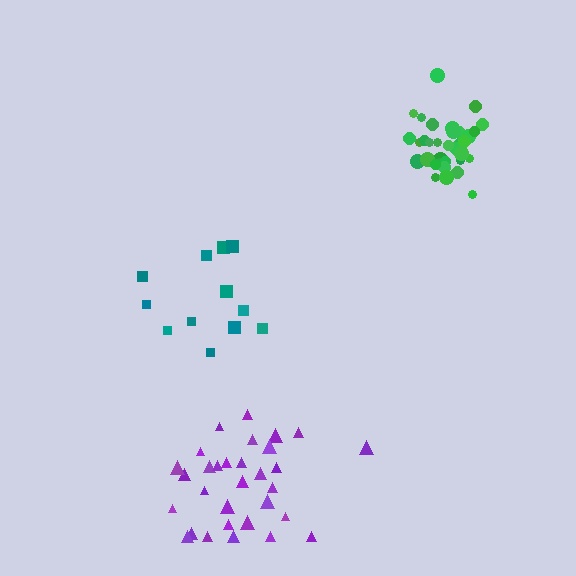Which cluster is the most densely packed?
Green.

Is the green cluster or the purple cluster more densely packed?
Green.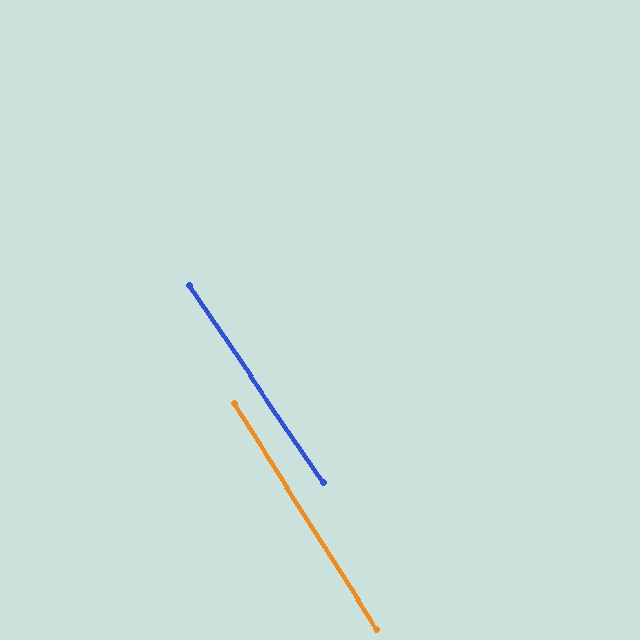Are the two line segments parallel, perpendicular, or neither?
Parallel — their directions differ by only 1.7°.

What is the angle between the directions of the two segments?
Approximately 2 degrees.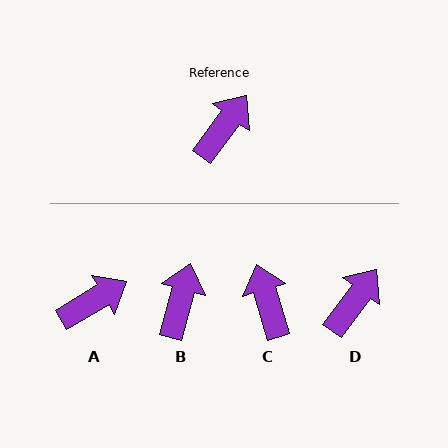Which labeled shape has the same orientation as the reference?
D.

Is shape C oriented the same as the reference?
No, it is off by about 53 degrees.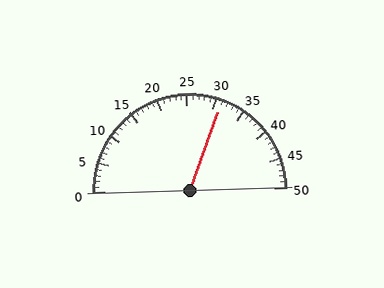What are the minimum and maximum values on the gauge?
The gauge ranges from 0 to 50.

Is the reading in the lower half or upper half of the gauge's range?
The reading is in the upper half of the range (0 to 50).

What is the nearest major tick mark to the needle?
The nearest major tick mark is 30.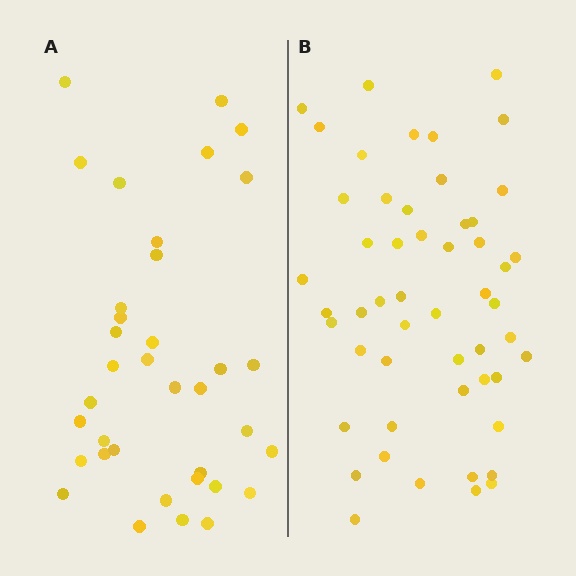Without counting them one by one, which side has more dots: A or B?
Region B (the right region) has more dots.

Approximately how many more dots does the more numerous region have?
Region B has approximately 15 more dots than region A.